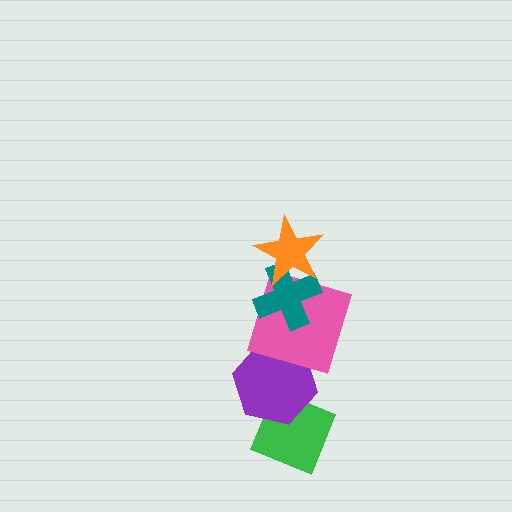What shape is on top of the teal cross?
The orange star is on top of the teal cross.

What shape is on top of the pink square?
The teal cross is on top of the pink square.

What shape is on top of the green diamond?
The purple hexagon is on top of the green diamond.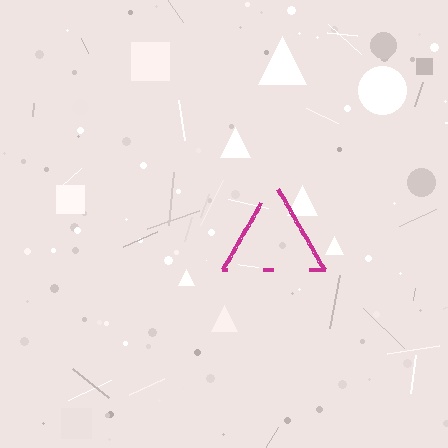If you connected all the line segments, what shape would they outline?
They would outline a triangle.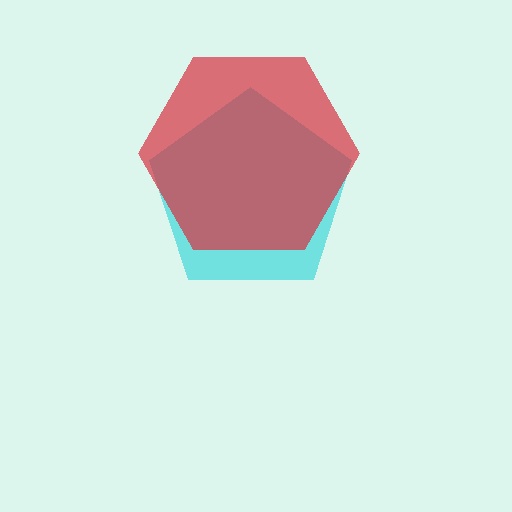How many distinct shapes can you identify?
There are 2 distinct shapes: a cyan pentagon, a red hexagon.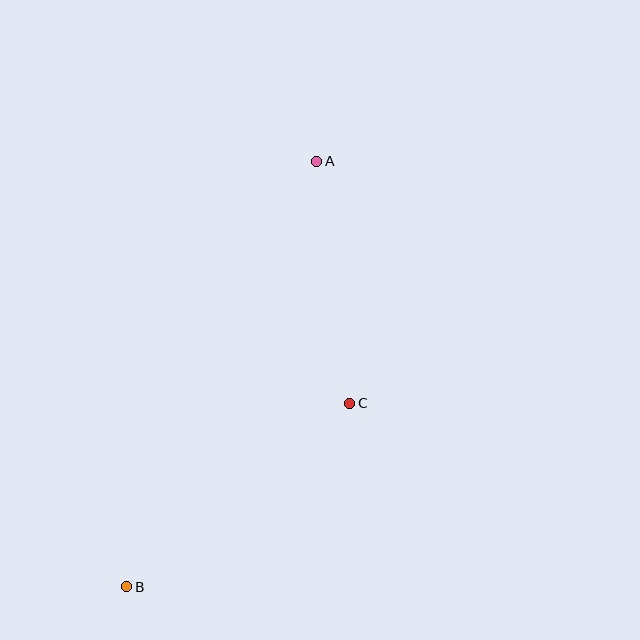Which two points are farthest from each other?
Points A and B are farthest from each other.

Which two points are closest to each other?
Points A and C are closest to each other.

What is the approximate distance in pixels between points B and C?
The distance between B and C is approximately 289 pixels.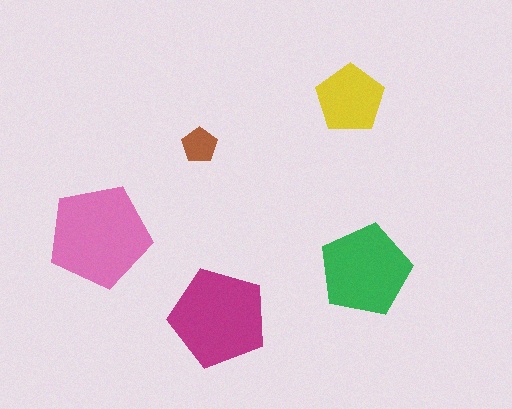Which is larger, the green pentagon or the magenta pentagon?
The magenta one.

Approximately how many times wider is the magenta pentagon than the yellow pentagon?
About 1.5 times wider.